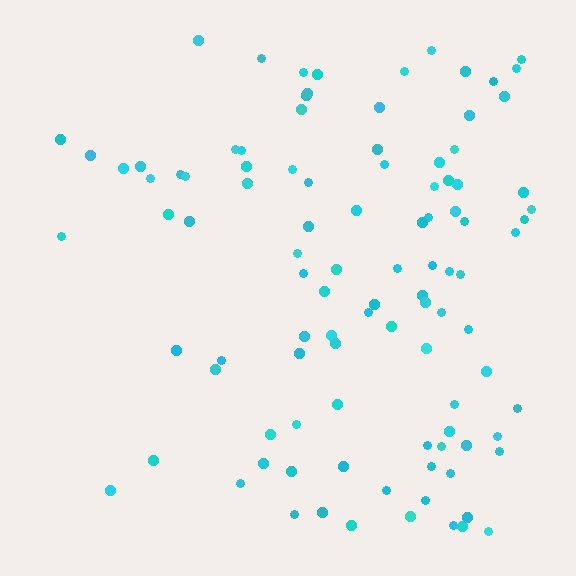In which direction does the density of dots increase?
From left to right, with the right side densest.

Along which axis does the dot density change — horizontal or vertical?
Horizontal.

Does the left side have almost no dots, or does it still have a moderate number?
Still a moderate number, just noticeably fewer than the right.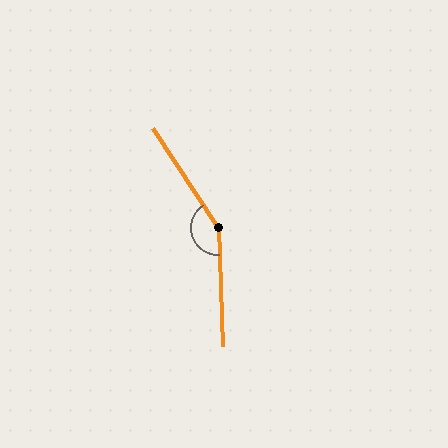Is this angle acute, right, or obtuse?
It is obtuse.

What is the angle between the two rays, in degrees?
Approximately 149 degrees.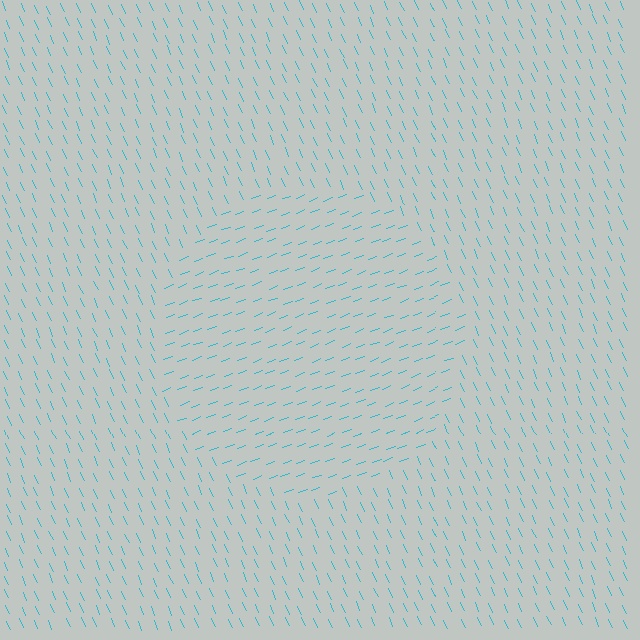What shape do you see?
I see a circle.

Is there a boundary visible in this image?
Yes, there is a texture boundary formed by a change in line orientation.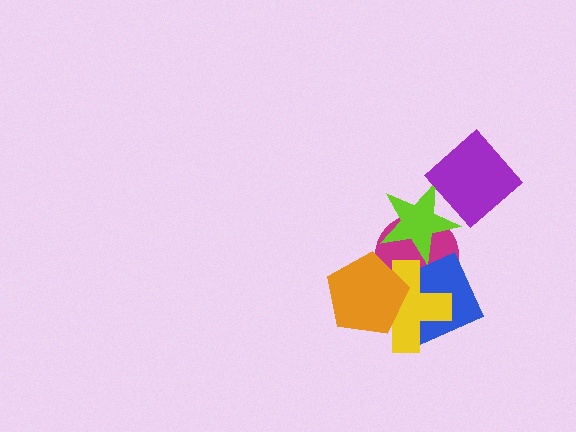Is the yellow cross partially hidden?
Yes, it is partially covered by another shape.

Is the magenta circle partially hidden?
Yes, it is partially covered by another shape.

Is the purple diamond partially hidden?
No, no other shape covers it.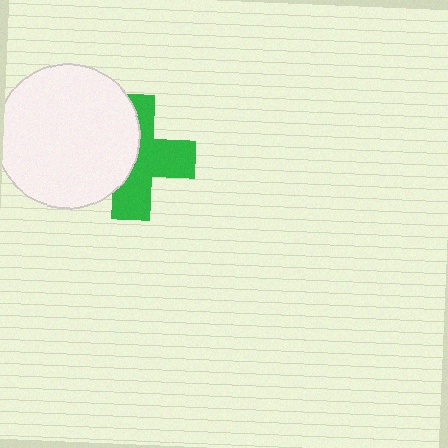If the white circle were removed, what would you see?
You would see the complete green cross.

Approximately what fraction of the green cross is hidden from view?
Roughly 44% of the green cross is hidden behind the white circle.